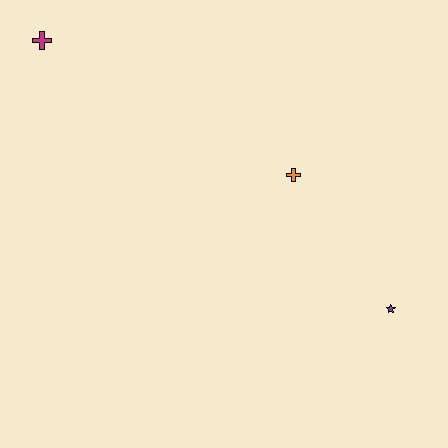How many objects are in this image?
There are 3 objects.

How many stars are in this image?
There is 1 star.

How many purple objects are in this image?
There is 1 purple object.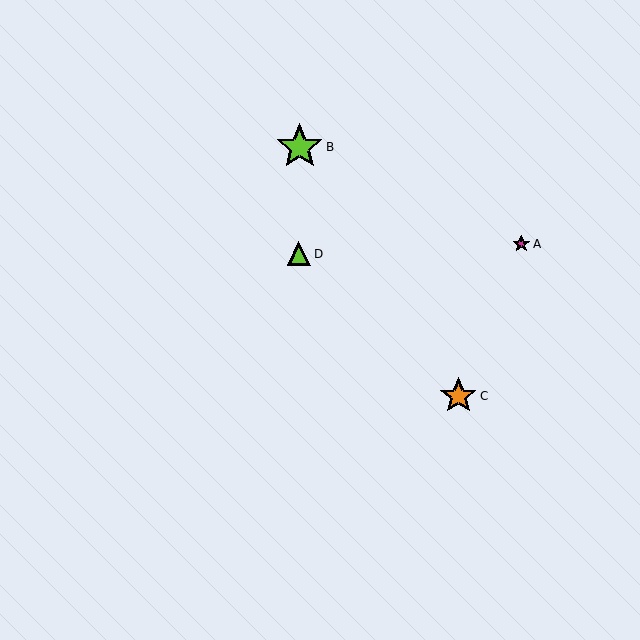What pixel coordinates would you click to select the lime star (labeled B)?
Click at (300, 147) to select the lime star B.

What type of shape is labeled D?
Shape D is a lime triangle.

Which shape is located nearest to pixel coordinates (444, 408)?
The orange star (labeled C) at (458, 396) is nearest to that location.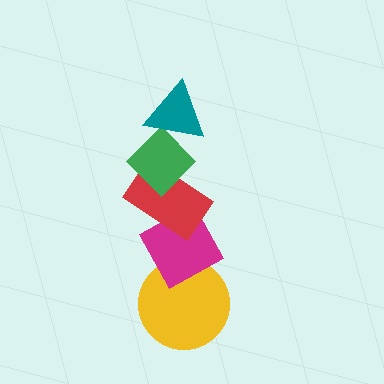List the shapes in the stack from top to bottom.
From top to bottom: the teal triangle, the green diamond, the red rectangle, the magenta diamond, the yellow circle.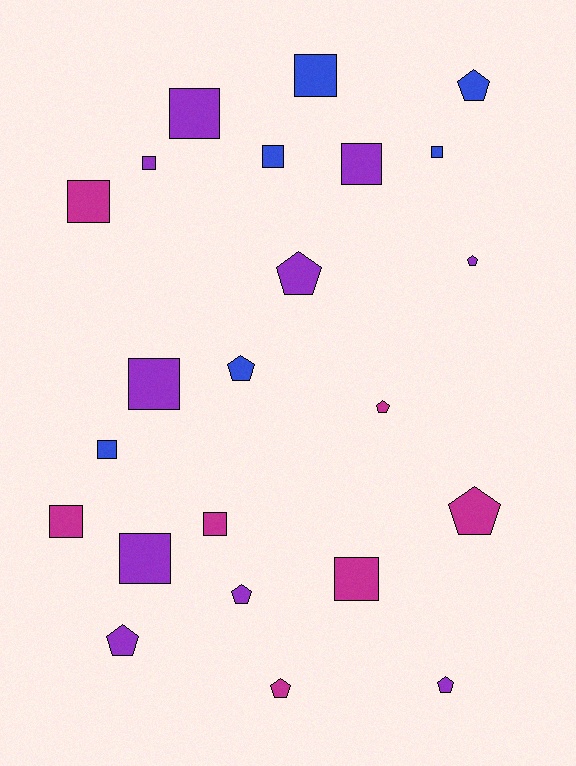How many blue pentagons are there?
There are 2 blue pentagons.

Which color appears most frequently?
Purple, with 10 objects.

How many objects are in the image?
There are 23 objects.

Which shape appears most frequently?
Square, with 13 objects.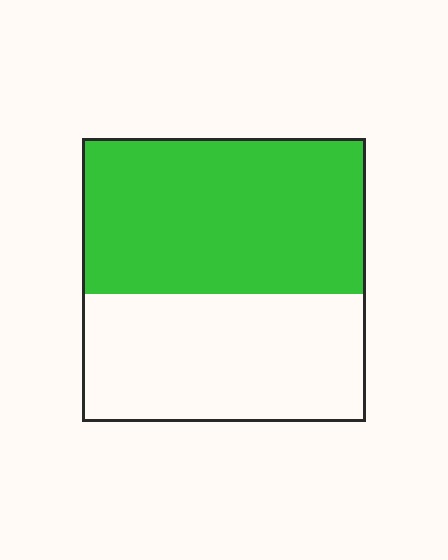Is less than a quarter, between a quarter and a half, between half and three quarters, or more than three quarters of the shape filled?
Between half and three quarters.